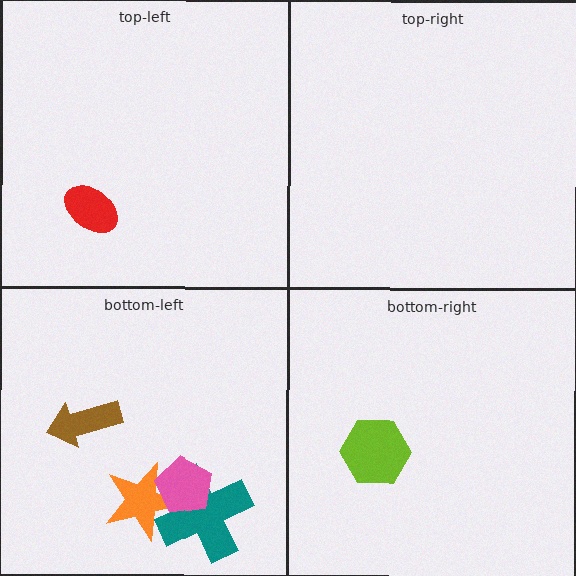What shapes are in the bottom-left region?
The orange star, the teal cross, the brown arrow, the pink pentagon.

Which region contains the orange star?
The bottom-left region.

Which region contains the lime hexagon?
The bottom-right region.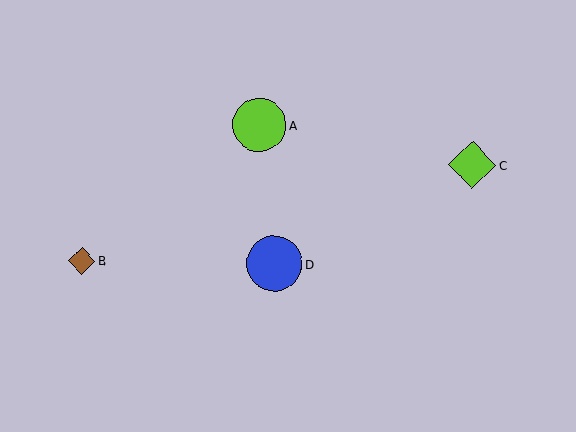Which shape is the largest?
The blue circle (labeled D) is the largest.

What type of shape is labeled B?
Shape B is a brown diamond.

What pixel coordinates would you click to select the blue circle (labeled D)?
Click at (275, 264) to select the blue circle D.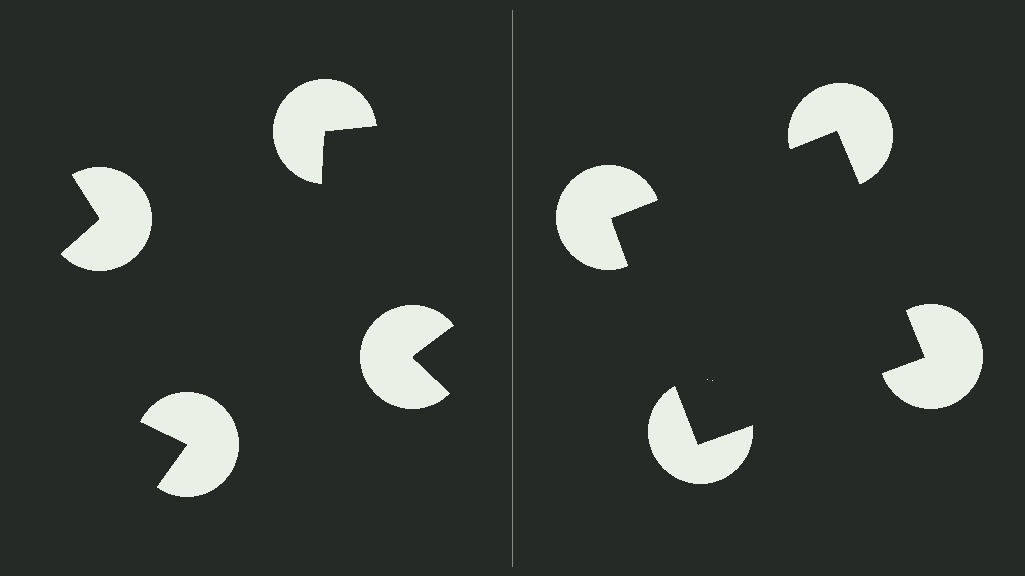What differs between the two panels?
The pac-man discs are positioned identically on both sides; only the wedge orientations differ. On the right they align to a square; on the left they are misaligned.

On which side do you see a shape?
An illusory square appears on the right side. On the left side the wedge cuts are rotated, so no coherent shape forms.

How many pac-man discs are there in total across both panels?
8 — 4 on each side.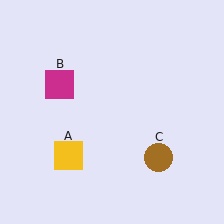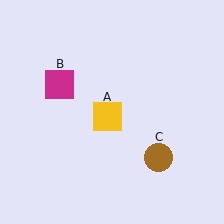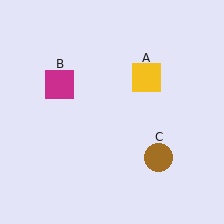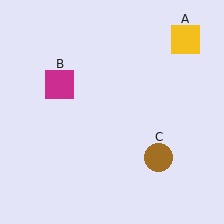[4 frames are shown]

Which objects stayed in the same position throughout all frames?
Magenta square (object B) and brown circle (object C) remained stationary.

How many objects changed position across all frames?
1 object changed position: yellow square (object A).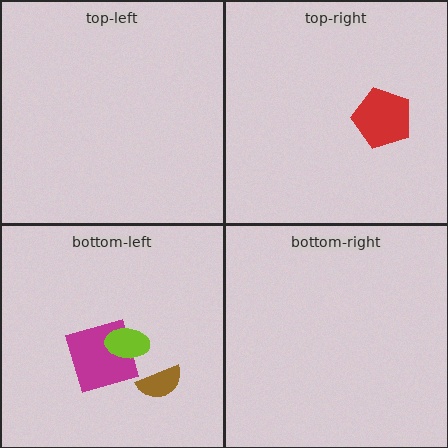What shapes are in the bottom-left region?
The magenta square, the lime ellipse, the brown semicircle.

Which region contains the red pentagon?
The top-right region.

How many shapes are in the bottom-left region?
3.